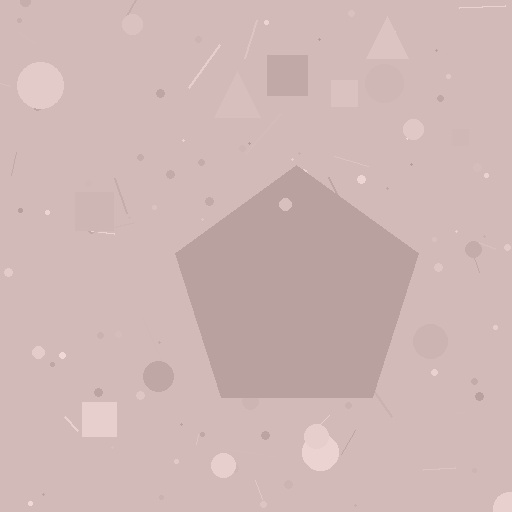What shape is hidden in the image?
A pentagon is hidden in the image.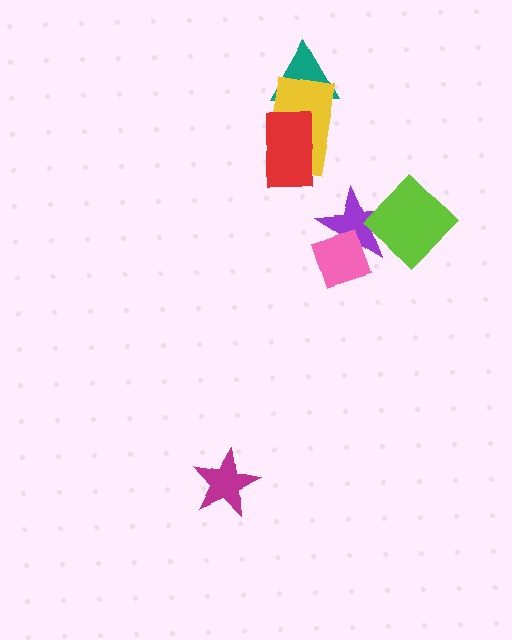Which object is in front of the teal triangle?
The yellow rectangle is in front of the teal triangle.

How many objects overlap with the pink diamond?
1 object overlaps with the pink diamond.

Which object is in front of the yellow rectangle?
The red rectangle is in front of the yellow rectangle.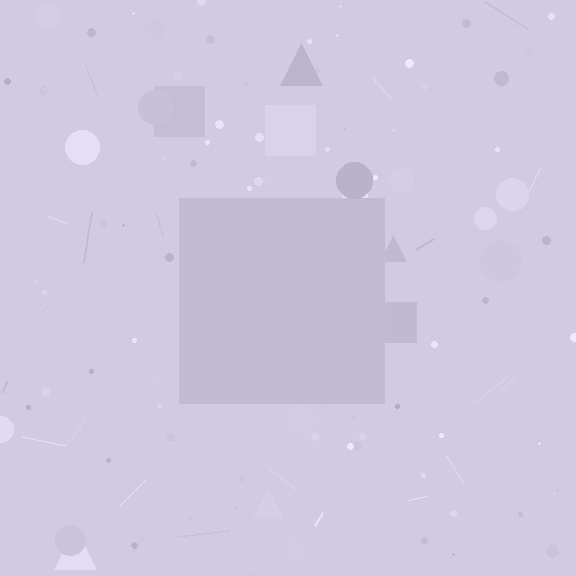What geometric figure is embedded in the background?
A square is embedded in the background.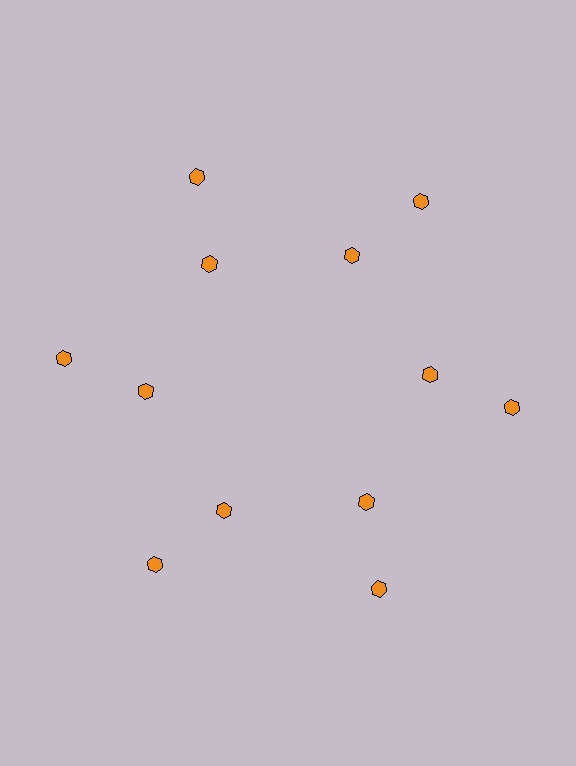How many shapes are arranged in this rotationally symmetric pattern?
There are 12 shapes, arranged in 6 groups of 2.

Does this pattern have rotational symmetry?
Yes, this pattern has 6-fold rotational symmetry. It looks the same after rotating 60 degrees around the center.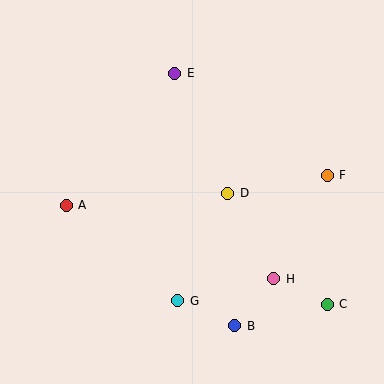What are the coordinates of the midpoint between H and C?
The midpoint between H and C is at (300, 291).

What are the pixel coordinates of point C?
Point C is at (327, 304).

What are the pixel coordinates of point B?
Point B is at (235, 326).